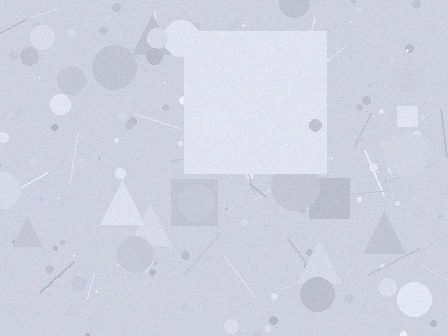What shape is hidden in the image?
A square is hidden in the image.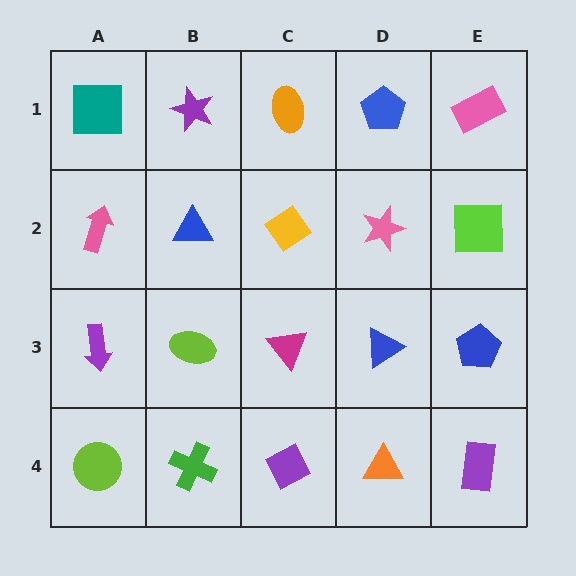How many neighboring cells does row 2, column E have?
3.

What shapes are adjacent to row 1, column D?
A pink star (row 2, column D), an orange ellipse (row 1, column C), a pink rectangle (row 1, column E).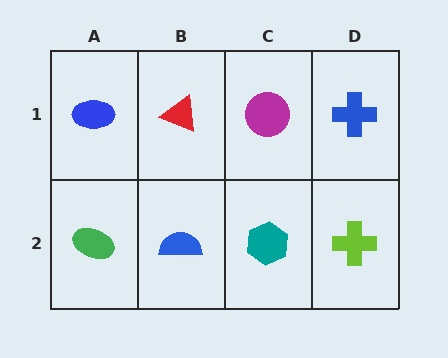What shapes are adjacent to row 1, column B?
A blue semicircle (row 2, column B), a blue ellipse (row 1, column A), a magenta circle (row 1, column C).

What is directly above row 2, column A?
A blue ellipse.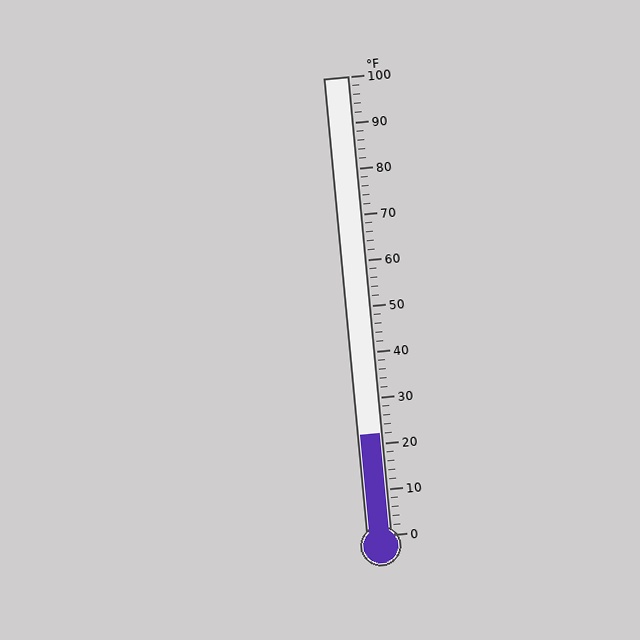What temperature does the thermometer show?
The thermometer shows approximately 22°F.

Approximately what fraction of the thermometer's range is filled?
The thermometer is filled to approximately 20% of its range.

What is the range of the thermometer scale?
The thermometer scale ranges from 0°F to 100°F.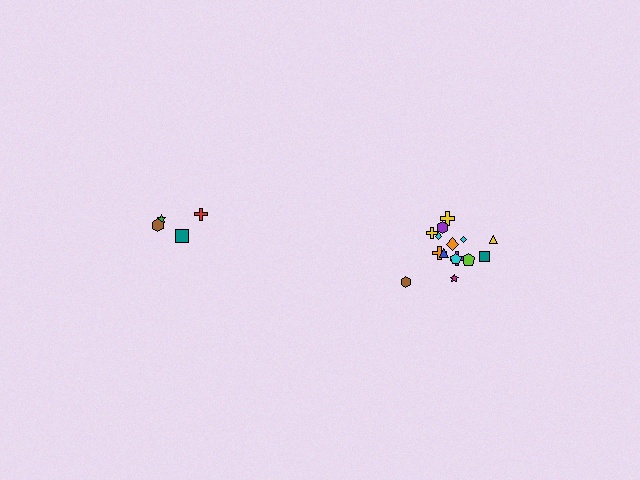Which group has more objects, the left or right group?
The right group.